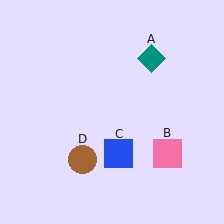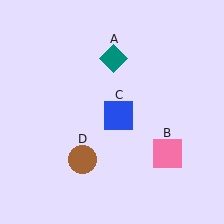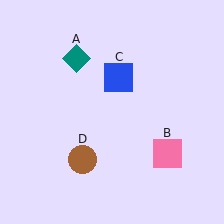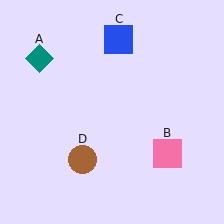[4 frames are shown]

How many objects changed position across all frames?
2 objects changed position: teal diamond (object A), blue square (object C).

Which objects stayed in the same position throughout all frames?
Pink square (object B) and brown circle (object D) remained stationary.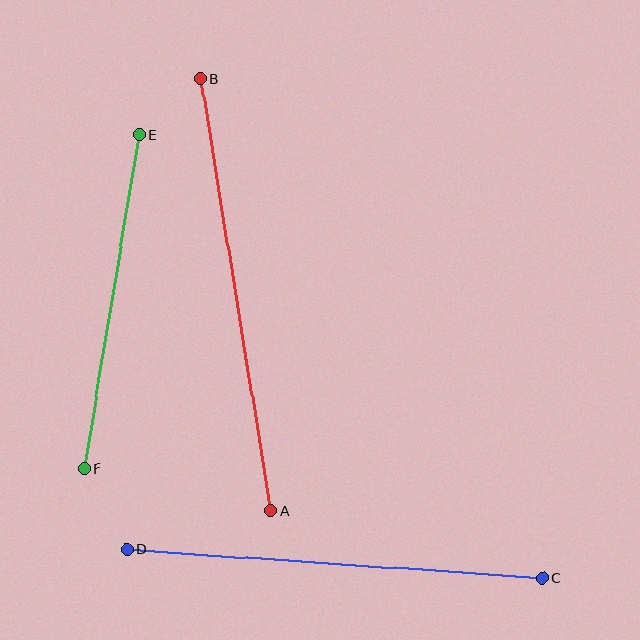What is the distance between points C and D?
The distance is approximately 416 pixels.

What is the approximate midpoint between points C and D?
The midpoint is at approximately (334, 564) pixels.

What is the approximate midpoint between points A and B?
The midpoint is at approximately (236, 295) pixels.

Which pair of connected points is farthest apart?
Points A and B are farthest apart.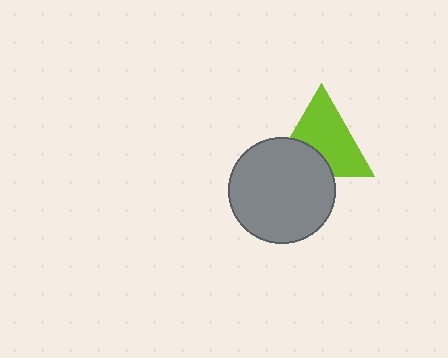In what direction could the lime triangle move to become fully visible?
The lime triangle could move up. That would shift it out from behind the gray circle entirely.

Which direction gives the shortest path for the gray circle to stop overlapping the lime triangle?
Moving down gives the shortest separation.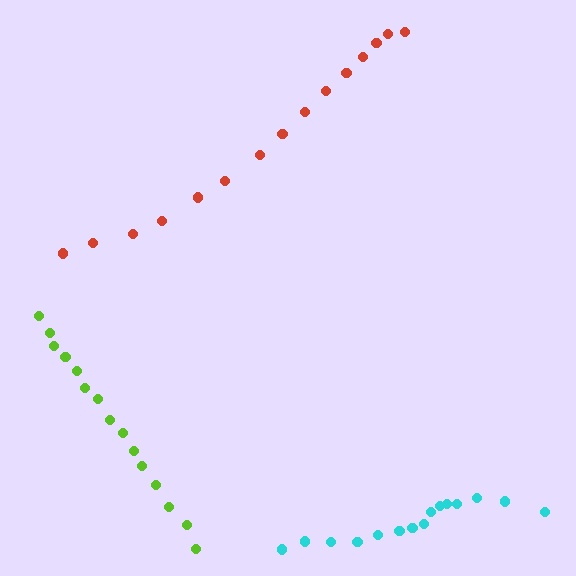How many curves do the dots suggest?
There are 3 distinct paths.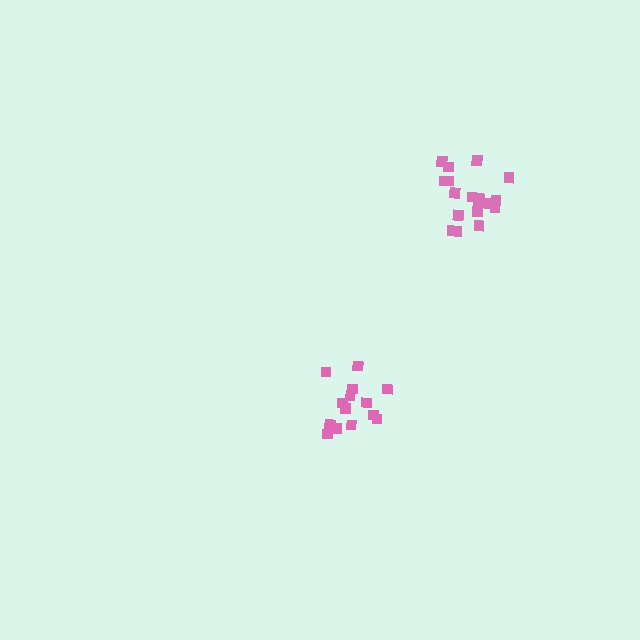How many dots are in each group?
Group 1: 14 dots, Group 2: 18 dots (32 total).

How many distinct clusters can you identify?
There are 2 distinct clusters.